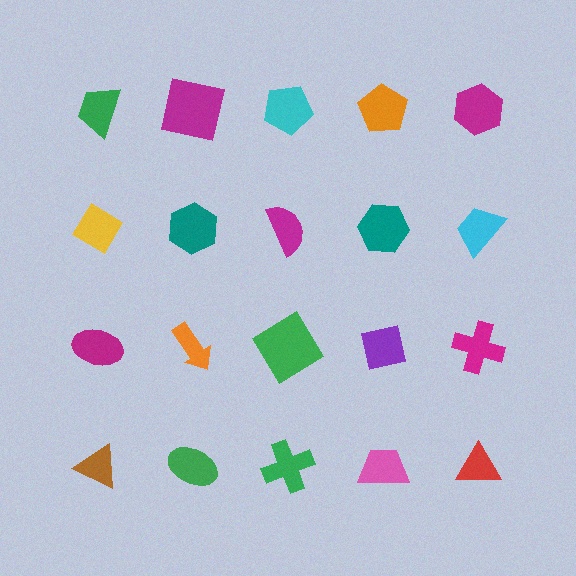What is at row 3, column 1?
A magenta ellipse.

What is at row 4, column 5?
A red triangle.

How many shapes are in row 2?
5 shapes.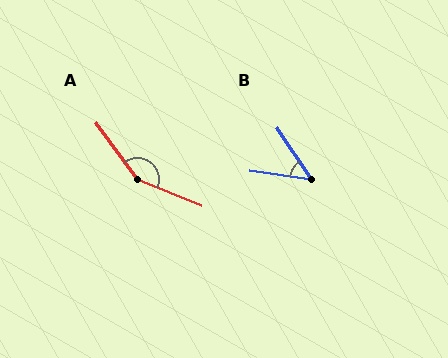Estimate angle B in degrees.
Approximately 48 degrees.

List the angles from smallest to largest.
B (48°), A (149°).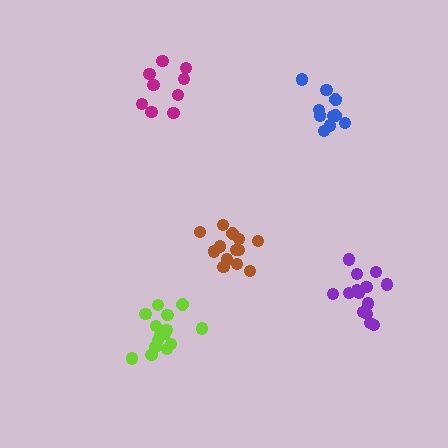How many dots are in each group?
Group 1: 11 dots, Group 2: 14 dots, Group 3: 13 dots, Group 4: 15 dots, Group 5: 9 dots (62 total).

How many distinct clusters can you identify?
There are 5 distinct clusters.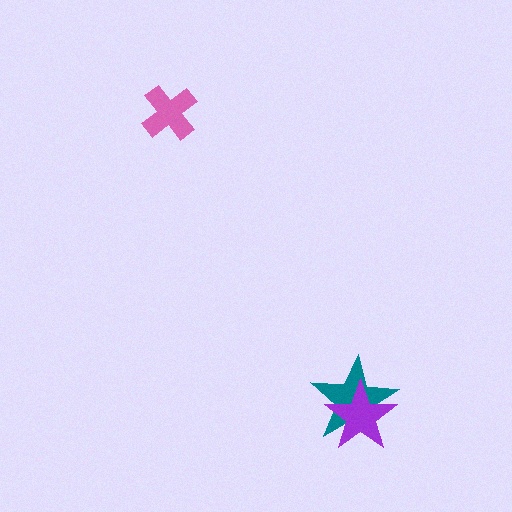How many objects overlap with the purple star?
1 object overlaps with the purple star.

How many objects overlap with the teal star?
1 object overlaps with the teal star.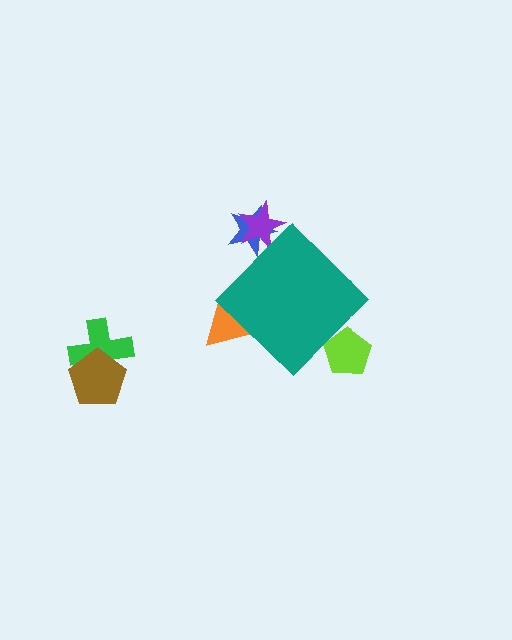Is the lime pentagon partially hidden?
Yes, the lime pentagon is partially hidden behind the teal diamond.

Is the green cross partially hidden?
No, the green cross is fully visible.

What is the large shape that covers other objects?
A teal diamond.